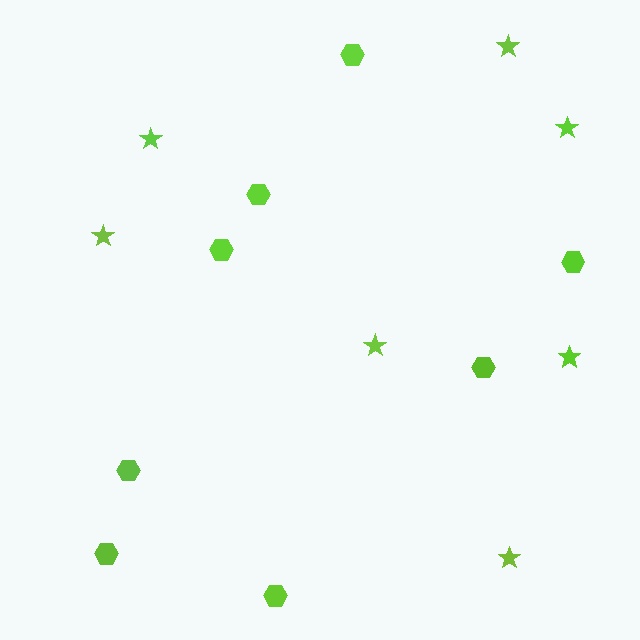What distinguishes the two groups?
There are 2 groups: one group of stars (7) and one group of hexagons (8).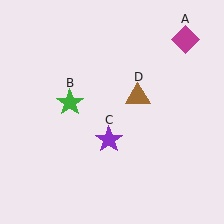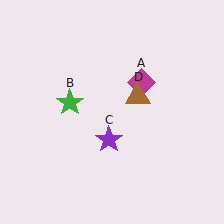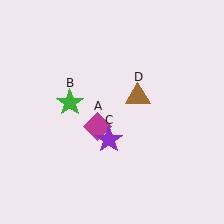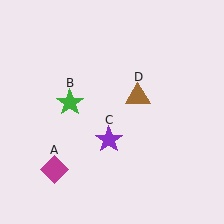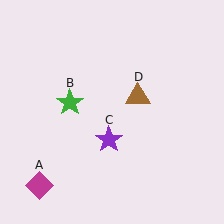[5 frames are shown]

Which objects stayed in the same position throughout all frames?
Green star (object B) and purple star (object C) and brown triangle (object D) remained stationary.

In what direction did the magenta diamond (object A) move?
The magenta diamond (object A) moved down and to the left.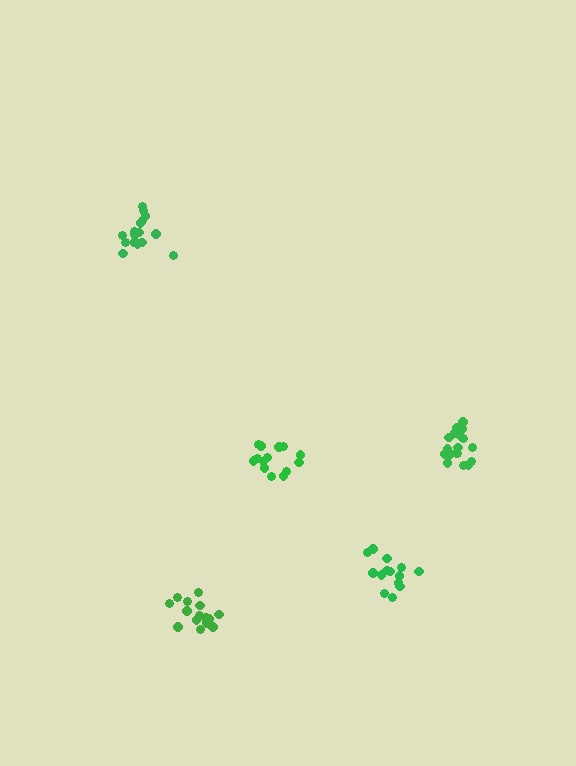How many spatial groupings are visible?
There are 5 spatial groupings.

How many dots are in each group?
Group 1: 17 dots, Group 2: 14 dots, Group 3: 14 dots, Group 4: 15 dots, Group 5: 20 dots (80 total).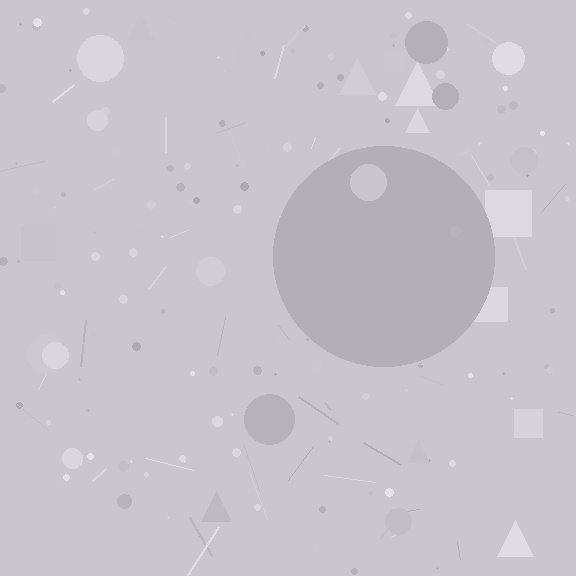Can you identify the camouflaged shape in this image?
The camouflaged shape is a circle.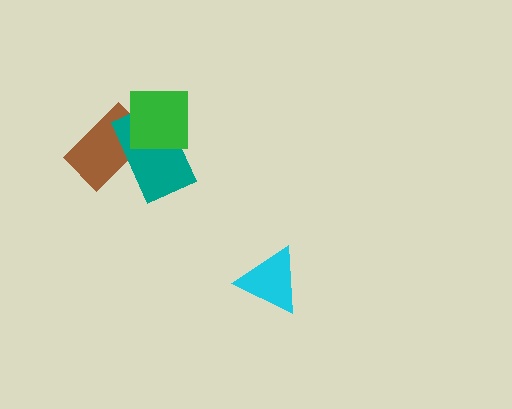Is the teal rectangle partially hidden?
Yes, it is partially covered by another shape.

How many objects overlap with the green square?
2 objects overlap with the green square.